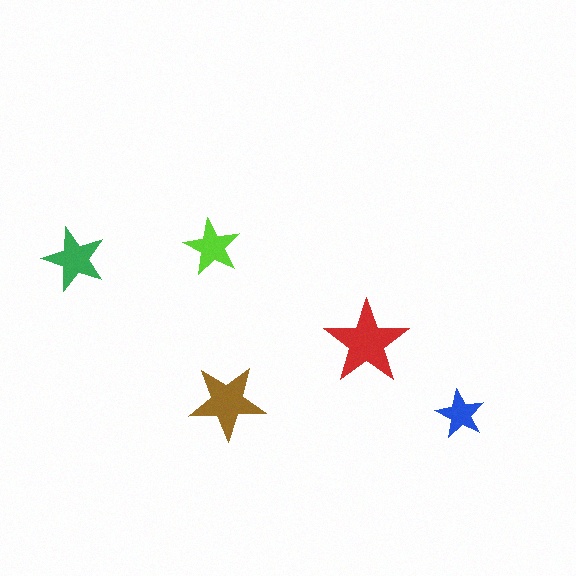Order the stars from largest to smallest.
the red one, the brown one, the green one, the lime one, the blue one.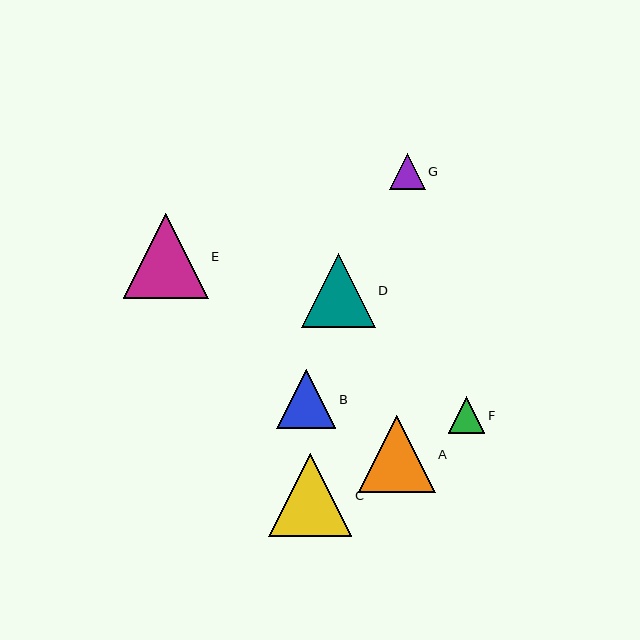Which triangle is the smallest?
Triangle G is the smallest with a size of approximately 36 pixels.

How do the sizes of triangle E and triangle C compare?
Triangle E and triangle C are approximately the same size.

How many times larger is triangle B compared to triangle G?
Triangle B is approximately 1.6 times the size of triangle G.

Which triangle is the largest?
Triangle E is the largest with a size of approximately 85 pixels.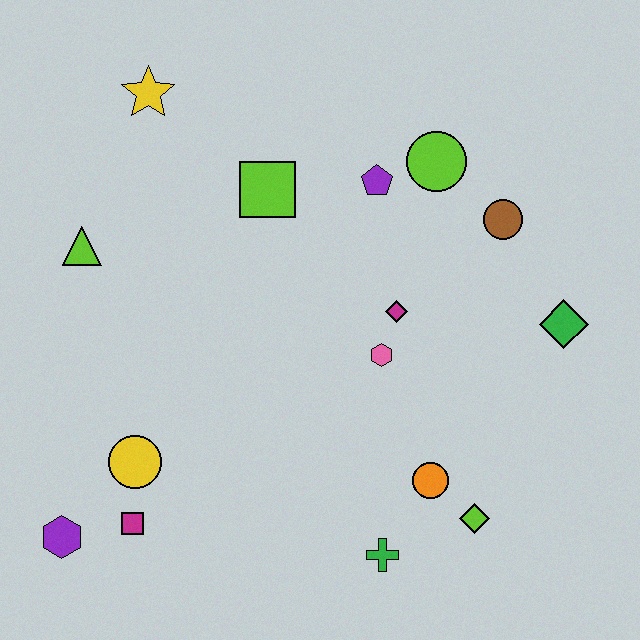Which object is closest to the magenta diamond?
The pink hexagon is closest to the magenta diamond.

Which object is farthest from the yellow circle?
The green diamond is farthest from the yellow circle.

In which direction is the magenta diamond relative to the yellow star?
The magenta diamond is to the right of the yellow star.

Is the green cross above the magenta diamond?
No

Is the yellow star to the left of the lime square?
Yes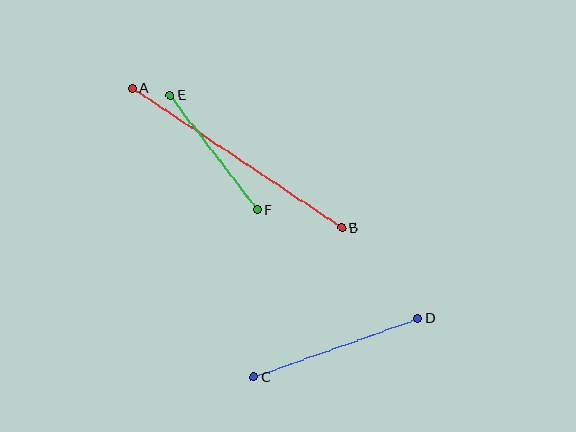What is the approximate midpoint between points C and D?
The midpoint is at approximately (336, 348) pixels.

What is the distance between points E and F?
The distance is approximately 143 pixels.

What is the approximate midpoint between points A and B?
The midpoint is at approximately (237, 158) pixels.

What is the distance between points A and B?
The distance is approximately 252 pixels.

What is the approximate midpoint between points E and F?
The midpoint is at approximately (214, 153) pixels.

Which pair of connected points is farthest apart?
Points A and B are farthest apart.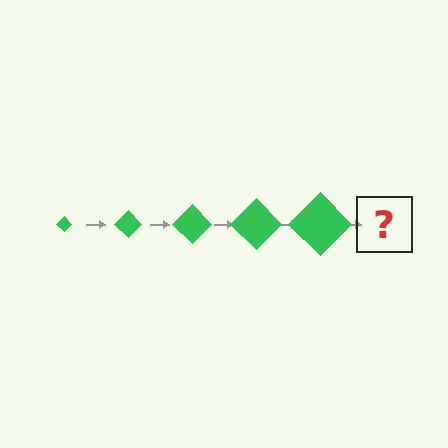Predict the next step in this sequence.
The next step is a green diamond, larger than the previous one.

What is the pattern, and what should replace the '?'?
The pattern is that the diamond gets progressively larger each step. The '?' should be a green diamond, larger than the previous one.